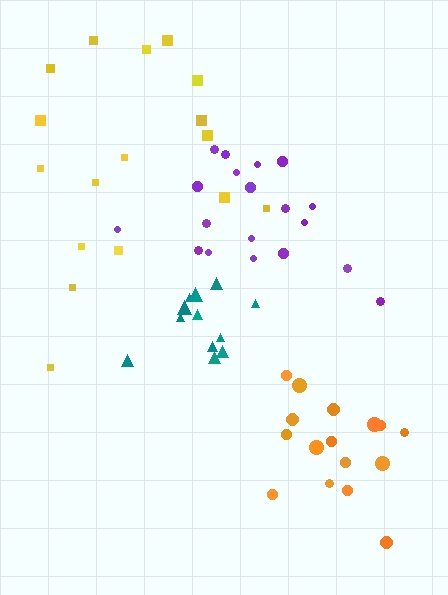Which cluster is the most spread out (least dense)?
Yellow.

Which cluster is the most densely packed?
Teal.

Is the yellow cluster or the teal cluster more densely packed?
Teal.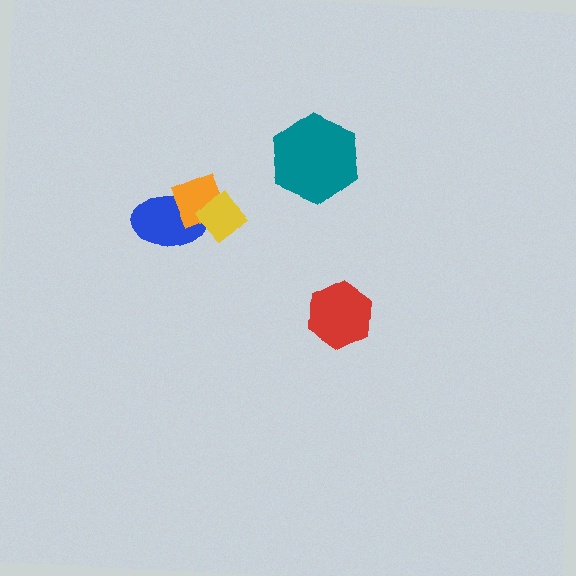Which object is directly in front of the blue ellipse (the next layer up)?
The orange diamond is directly in front of the blue ellipse.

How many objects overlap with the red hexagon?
0 objects overlap with the red hexagon.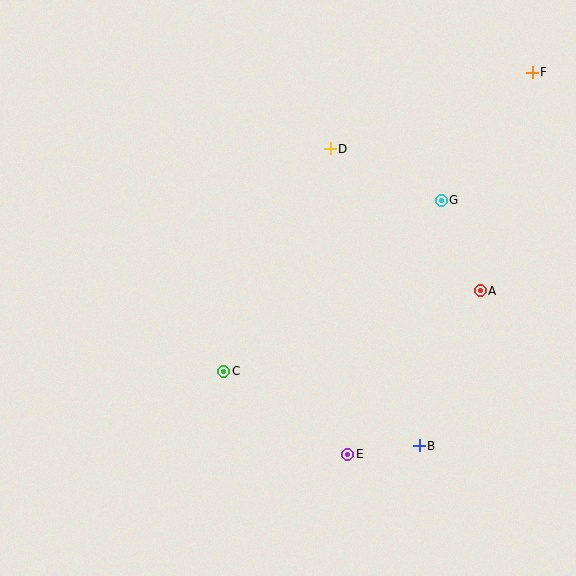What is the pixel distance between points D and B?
The distance between D and B is 310 pixels.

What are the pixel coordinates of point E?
Point E is at (348, 454).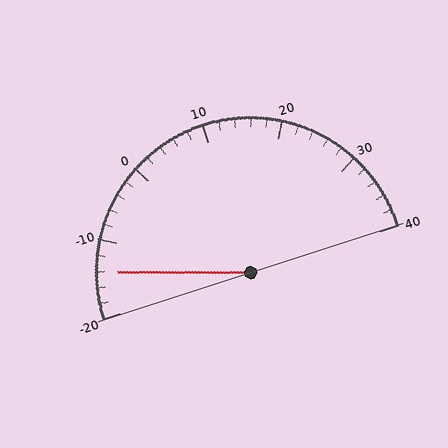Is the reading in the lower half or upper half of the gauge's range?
The reading is in the lower half of the range (-20 to 40).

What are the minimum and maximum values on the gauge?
The gauge ranges from -20 to 40.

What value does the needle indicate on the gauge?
The needle indicates approximately -14.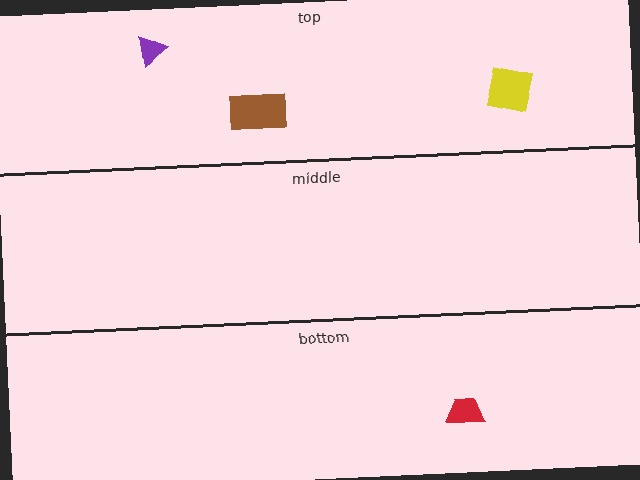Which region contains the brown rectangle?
The top region.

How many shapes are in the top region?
3.